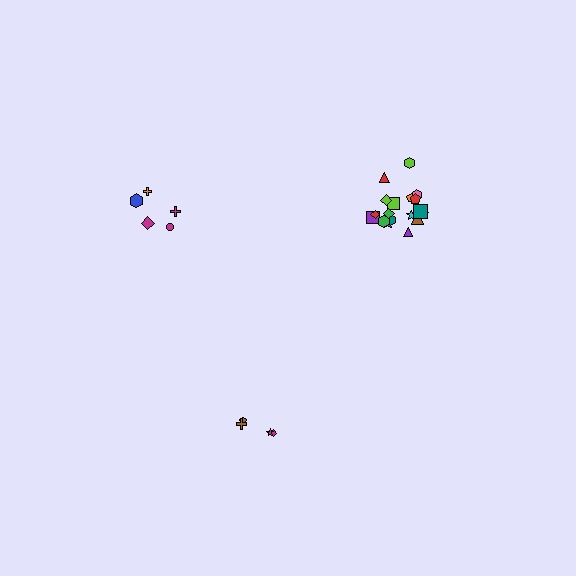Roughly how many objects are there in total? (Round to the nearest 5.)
Roughly 25 objects in total.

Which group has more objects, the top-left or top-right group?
The top-right group.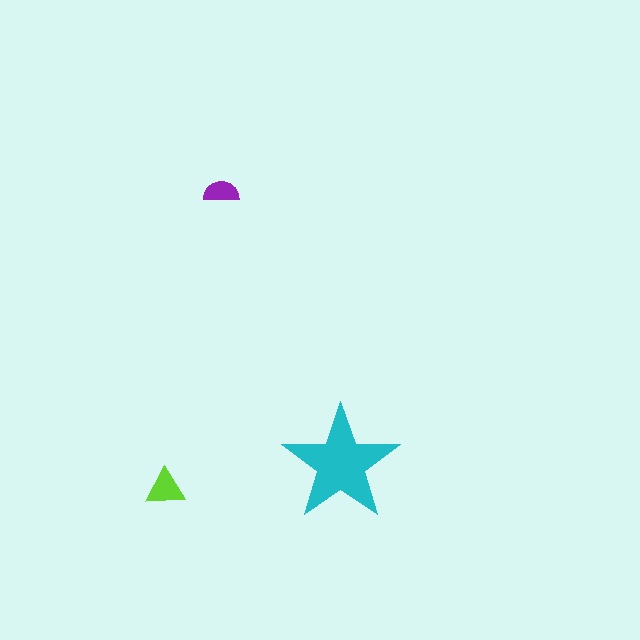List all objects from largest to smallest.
The cyan star, the lime triangle, the purple semicircle.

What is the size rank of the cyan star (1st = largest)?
1st.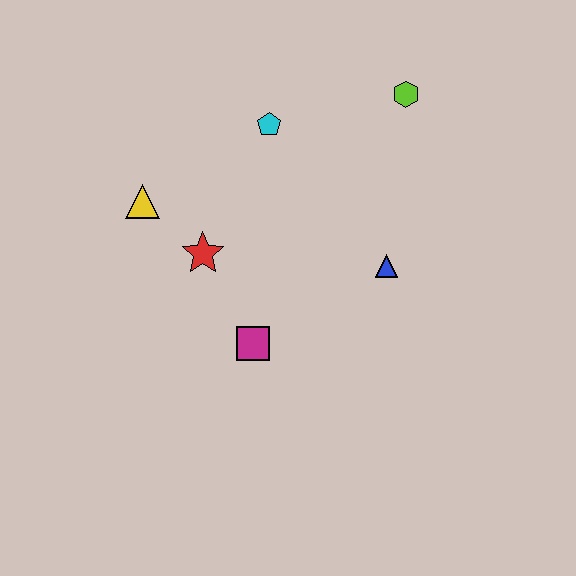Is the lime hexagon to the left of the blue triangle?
No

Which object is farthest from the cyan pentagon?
The magenta square is farthest from the cyan pentagon.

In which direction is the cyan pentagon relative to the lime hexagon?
The cyan pentagon is to the left of the lime hexagon.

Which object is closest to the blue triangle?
The magenta square is closest to the blue triangle.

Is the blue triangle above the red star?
No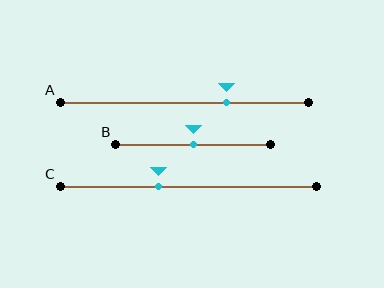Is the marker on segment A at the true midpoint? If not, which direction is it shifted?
No, the marker on segment A is shifted to the right by about 17% of the segment length.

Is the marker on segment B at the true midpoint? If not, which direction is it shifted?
Yes, the marker on segment B is at the true midpoint.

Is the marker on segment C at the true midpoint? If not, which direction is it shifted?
No, the marker on segment C is shifted to the left by about 11% of the segment length.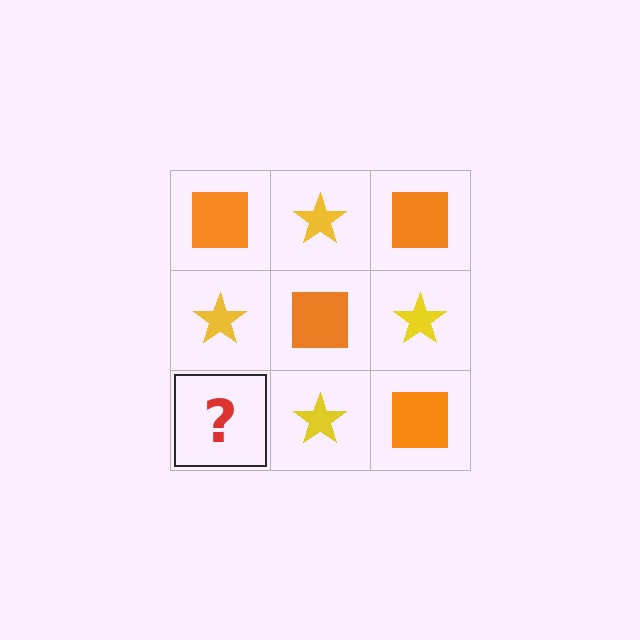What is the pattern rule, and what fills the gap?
The rule is that it alternates orange square and yellow star in a checkerboard pattern. The gap should be filled with an orange square.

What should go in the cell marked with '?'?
The missing cell should contain an orange square.